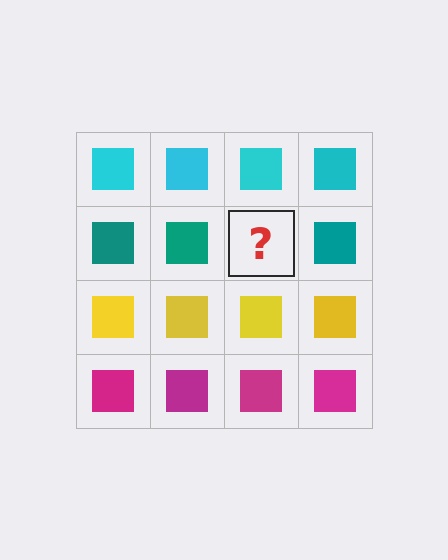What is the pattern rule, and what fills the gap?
The rule is that each row has a consistent color. The gap should be filled with a teal square.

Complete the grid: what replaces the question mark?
The question mark should be replaced with a teal square.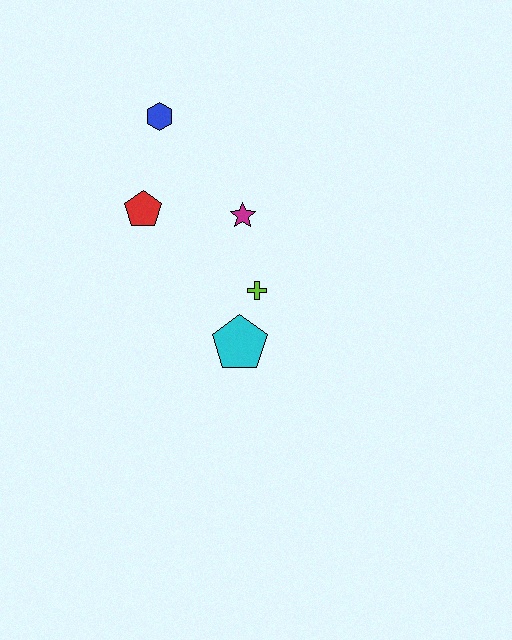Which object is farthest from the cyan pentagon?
The blue hexagon is farthest from the cyan pentagon.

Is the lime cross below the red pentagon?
Yes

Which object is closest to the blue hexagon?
The red pentagon is closest to the blue hexagon.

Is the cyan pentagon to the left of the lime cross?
Yes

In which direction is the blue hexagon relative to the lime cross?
The blue hexagon is above the lime cross.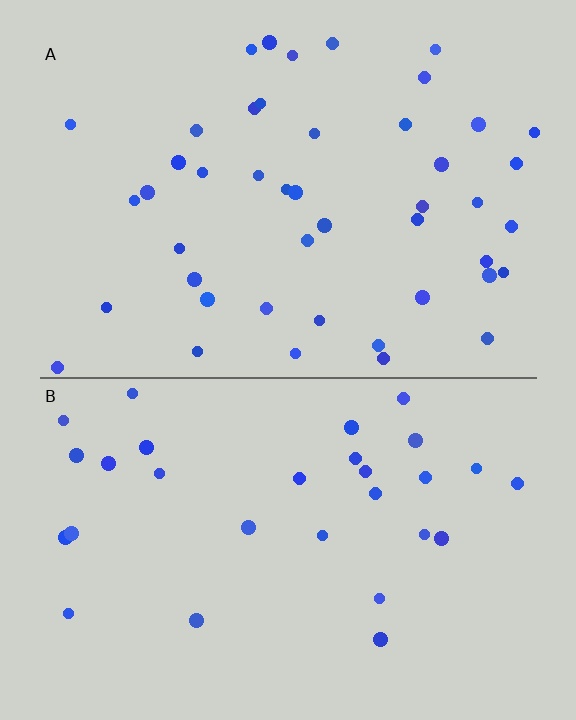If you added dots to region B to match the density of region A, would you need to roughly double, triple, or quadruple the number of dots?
Approximately double.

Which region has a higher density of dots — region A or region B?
A (the top).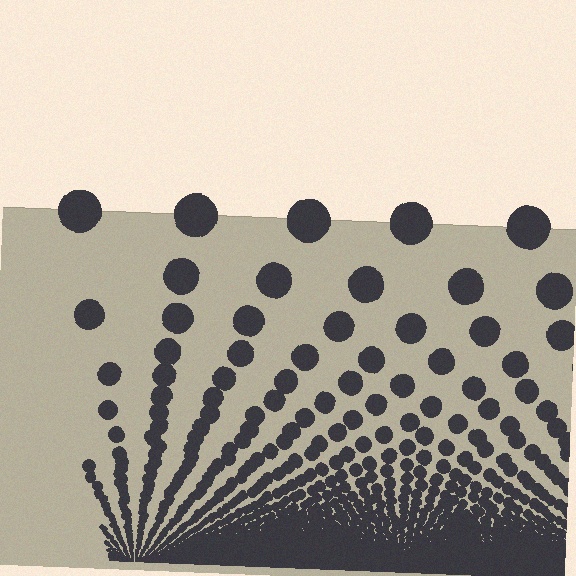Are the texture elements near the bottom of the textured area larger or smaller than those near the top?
Smaller. The gradient is inverted — elements near the bottom are smaller and denser.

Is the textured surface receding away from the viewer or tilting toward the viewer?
The surface appears to tilt toward the viewer. Texture elements get larger and sparser toward the top.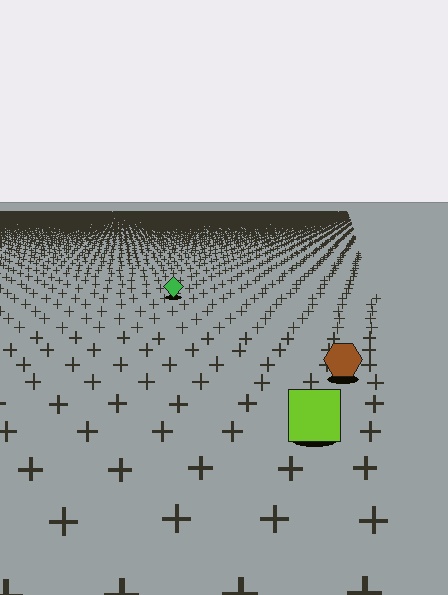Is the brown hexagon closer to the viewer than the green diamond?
Yes. The brown hexagon is closer — you can tell from the texture gradient: the ground texture is coarser near it.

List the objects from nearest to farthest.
From nearest to farthest: the lime square, the brown hexagon, the green diamond.